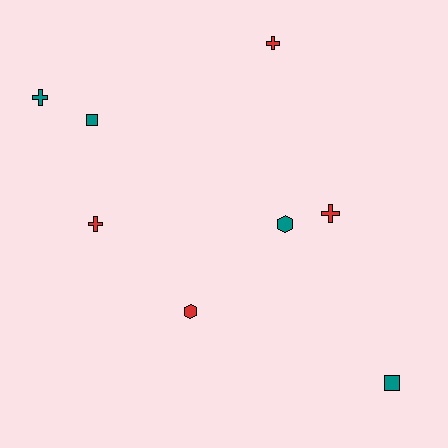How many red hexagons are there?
There is 1 red hexagon.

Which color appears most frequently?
Teal, with 4 objects.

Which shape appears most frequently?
Cross, with 4 objects.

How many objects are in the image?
There are 8 objects.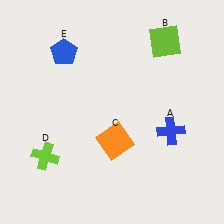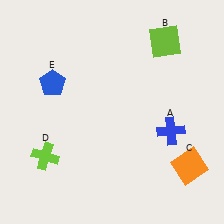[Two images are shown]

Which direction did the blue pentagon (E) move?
The blue pentagon (E) moved down.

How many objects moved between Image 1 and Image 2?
2 objects moved between the two images.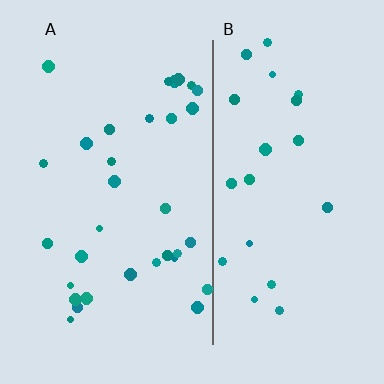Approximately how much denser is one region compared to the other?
Approximately 1.5× — region A over region B.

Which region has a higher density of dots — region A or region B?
A (the left).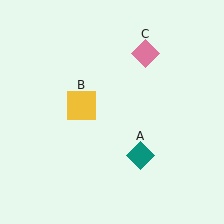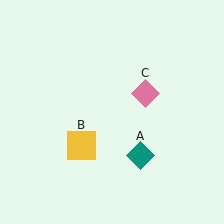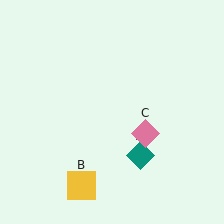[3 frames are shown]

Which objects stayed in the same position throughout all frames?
Teal diamond (object A) remained stationary.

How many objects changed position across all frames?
2 objects changed position: yellow square (object B), pink diamond (object C).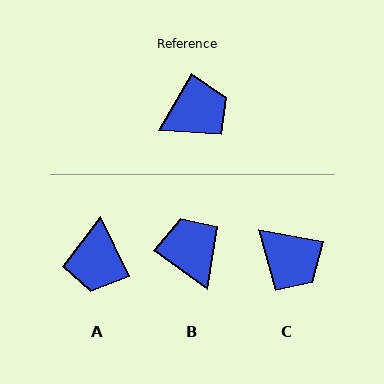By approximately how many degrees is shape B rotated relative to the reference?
Approximately 85 degrees counter-clockwise.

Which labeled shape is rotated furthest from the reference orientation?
A, about 124 degrees away.